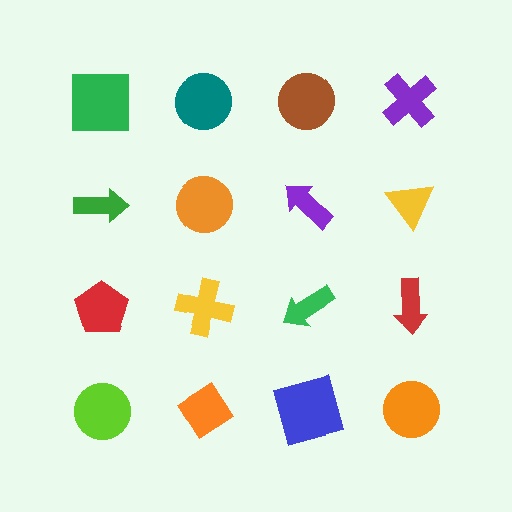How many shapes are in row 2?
4 shapes.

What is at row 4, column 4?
An orange circle.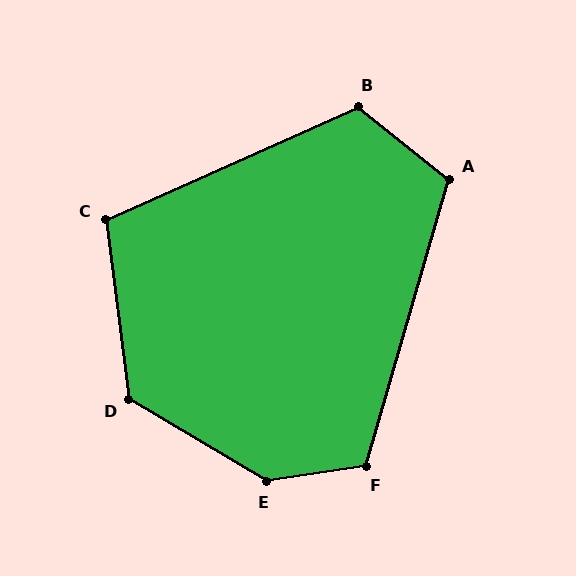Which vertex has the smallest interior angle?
C, at approximately 107 degrees.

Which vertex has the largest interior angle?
E, at approximately 141 degrees.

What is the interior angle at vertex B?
Approximately 117 degrees (obtuse).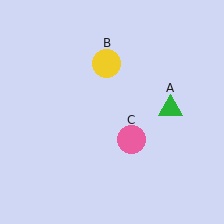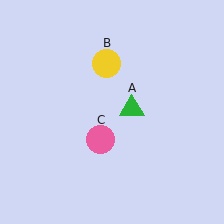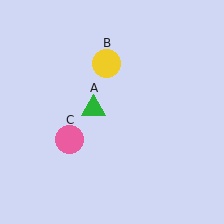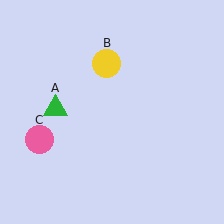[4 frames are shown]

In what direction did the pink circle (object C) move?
The pink circle (object C) moved left.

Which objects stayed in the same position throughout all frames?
Yellow circle (object B) remained stationary.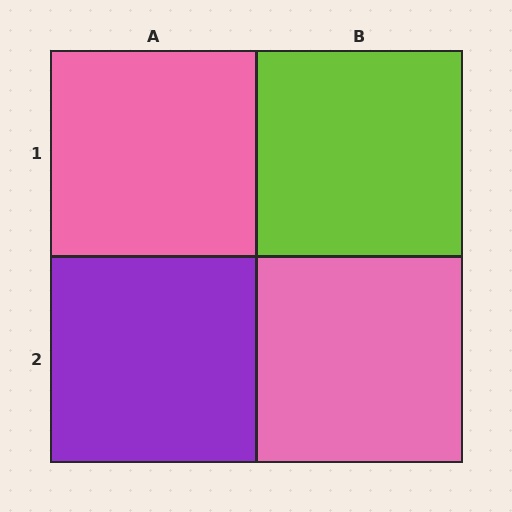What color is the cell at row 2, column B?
Pink.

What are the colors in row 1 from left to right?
Pink, lime.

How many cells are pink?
2 cells are pink.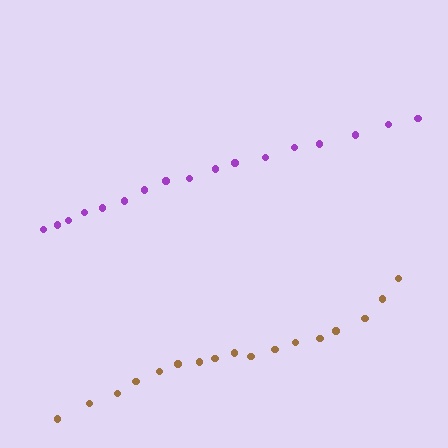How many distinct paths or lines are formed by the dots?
There are 2 distinct paths.